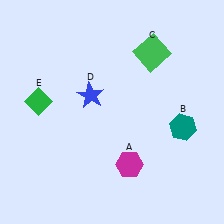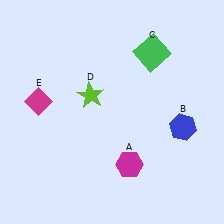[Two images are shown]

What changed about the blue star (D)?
In Image 1, D is blue. In Image 2, it changed to lime.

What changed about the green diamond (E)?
In Image 1, E is green. In Image 2, it changed to magenta.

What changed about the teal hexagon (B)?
In Image 1, B is teal. In Image 2, it changed to blue.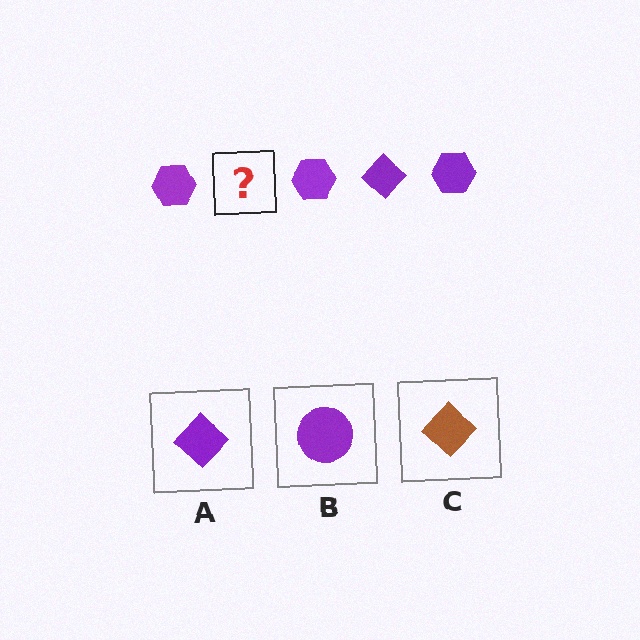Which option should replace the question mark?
Option A.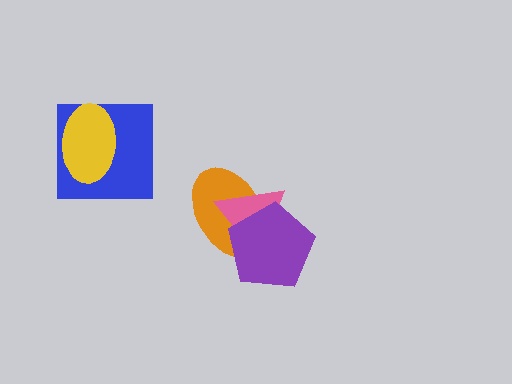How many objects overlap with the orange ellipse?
2 objects overlap with the orange ellipse.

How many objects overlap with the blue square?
1 object overlaps with the blue square.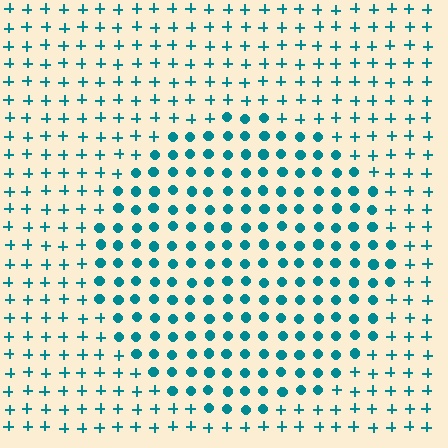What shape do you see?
I see a circle.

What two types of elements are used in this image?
The image uses circles inside the circle region and plus signs outside it.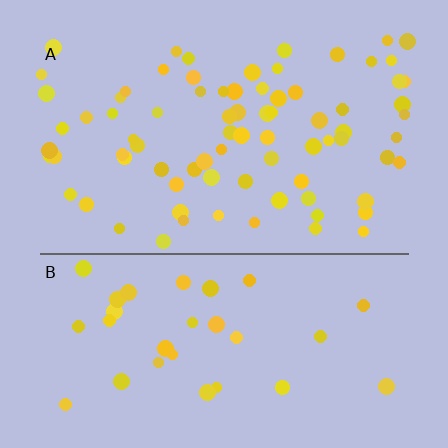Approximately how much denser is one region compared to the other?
Approximately 2.5× — region A over region B.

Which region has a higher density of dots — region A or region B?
A (the top).